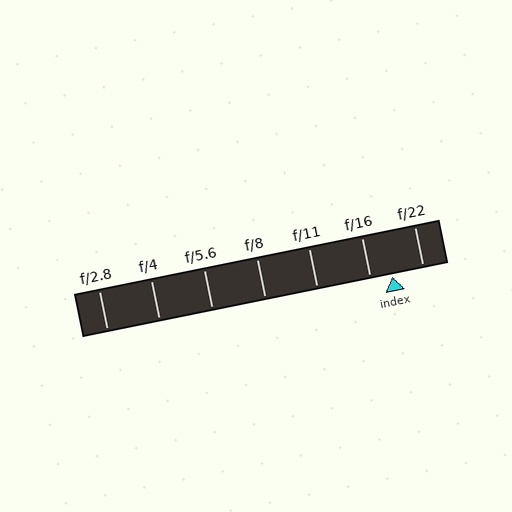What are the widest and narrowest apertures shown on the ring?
The widest aperture shown is f/2.8 and the narrowest is f/22.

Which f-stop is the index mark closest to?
The index mark is closest to f/16.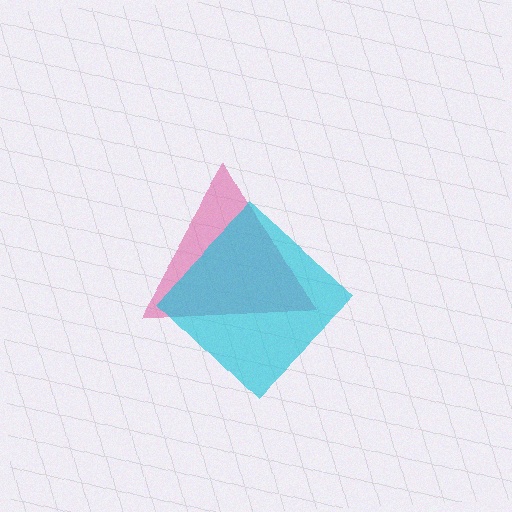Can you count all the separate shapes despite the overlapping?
Yes, there are 2 separate shapes.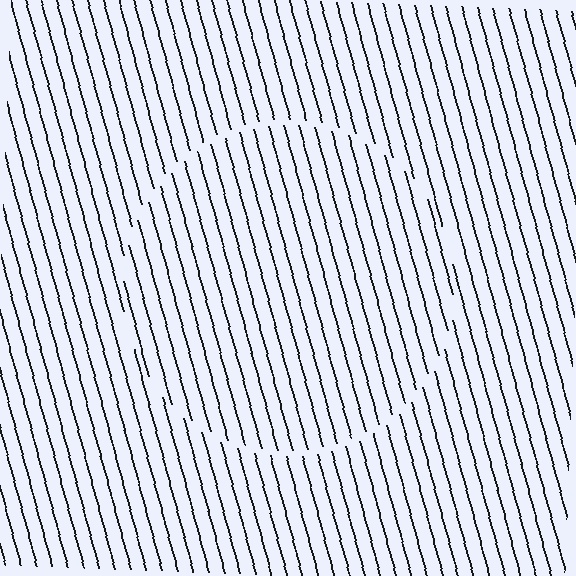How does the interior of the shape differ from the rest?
The interior of the shape contains the same grating, shifted by half a period — the contour is defined by the phase discontinuity where line-ends from the inner and outer gratings abut.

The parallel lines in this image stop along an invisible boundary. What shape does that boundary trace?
An illusory circle. The interior of the shape contains the same grating, shifted by half a period — the contour is defined by the phase discontinuity where line-ends from the inner and outer gratings abut.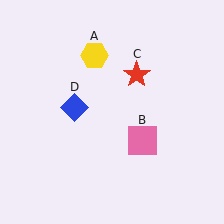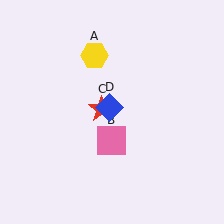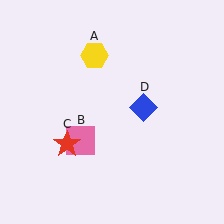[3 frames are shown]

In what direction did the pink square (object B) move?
The pink square (object B) moved left.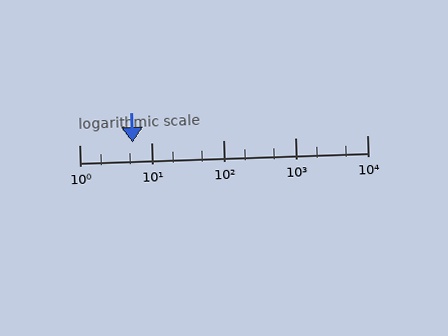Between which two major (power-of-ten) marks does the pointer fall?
The pointer is between 1 and 10.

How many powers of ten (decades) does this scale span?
The scale spans 4 decades, from 1 to 10000.